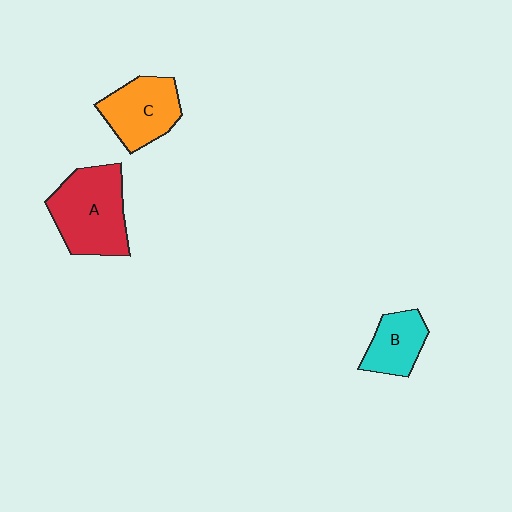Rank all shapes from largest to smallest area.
From largest to smallest: A (red), C (orange), B (cyan).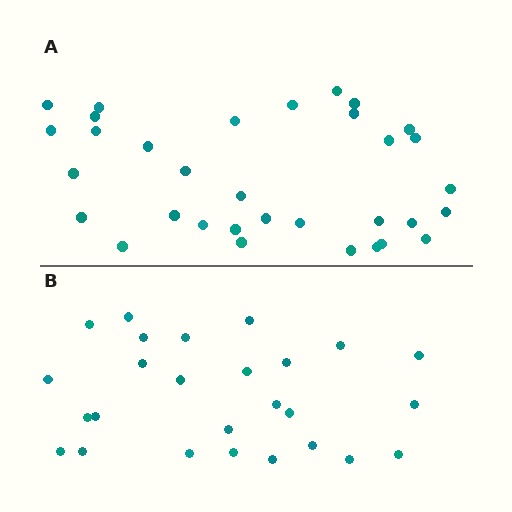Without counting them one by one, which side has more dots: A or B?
Region A (the top region) has more dots.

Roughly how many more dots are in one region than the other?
Region A has roughly 8 or so more dots than region B.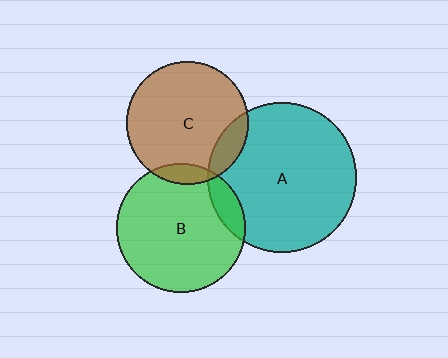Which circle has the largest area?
Circle A (teal).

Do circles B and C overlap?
Yes.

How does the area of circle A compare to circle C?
Approximately 1.5 times.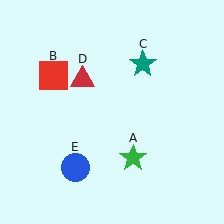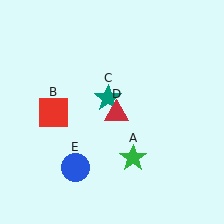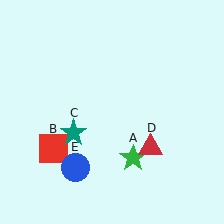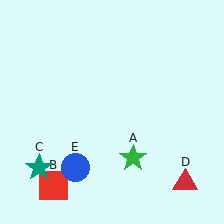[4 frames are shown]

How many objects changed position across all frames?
3 objects changed position: red square (object B), teal star (object C), red triangle (object D).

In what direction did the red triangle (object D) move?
The red triangle (object D) moved down and to the right.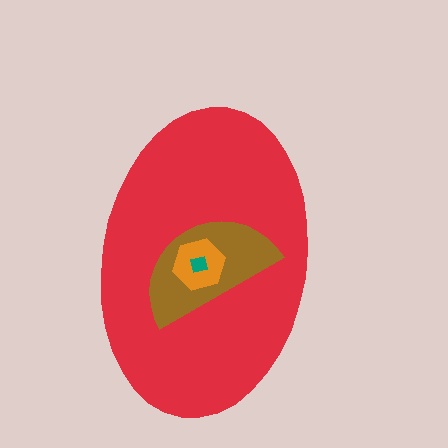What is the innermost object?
The teal square.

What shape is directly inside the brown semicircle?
The orange hexagon.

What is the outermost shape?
The red ellipse.